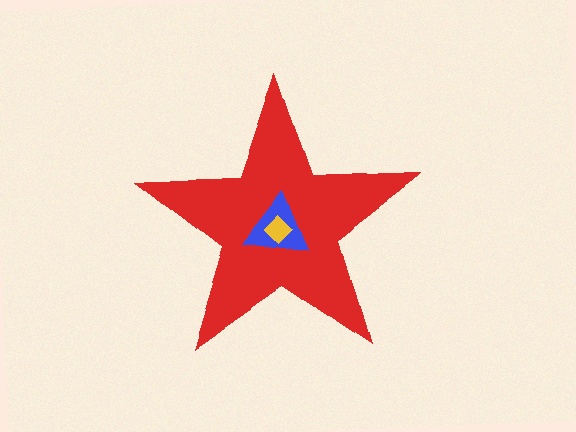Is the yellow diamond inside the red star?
Yes.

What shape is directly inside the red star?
The blue triangle.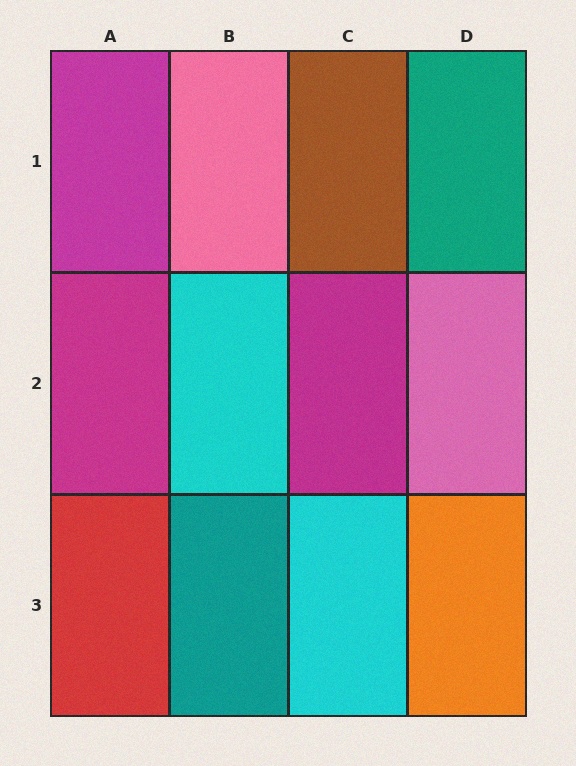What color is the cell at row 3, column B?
Teal.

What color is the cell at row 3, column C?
Cyan.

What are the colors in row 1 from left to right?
Magenta, pink, brown, teal.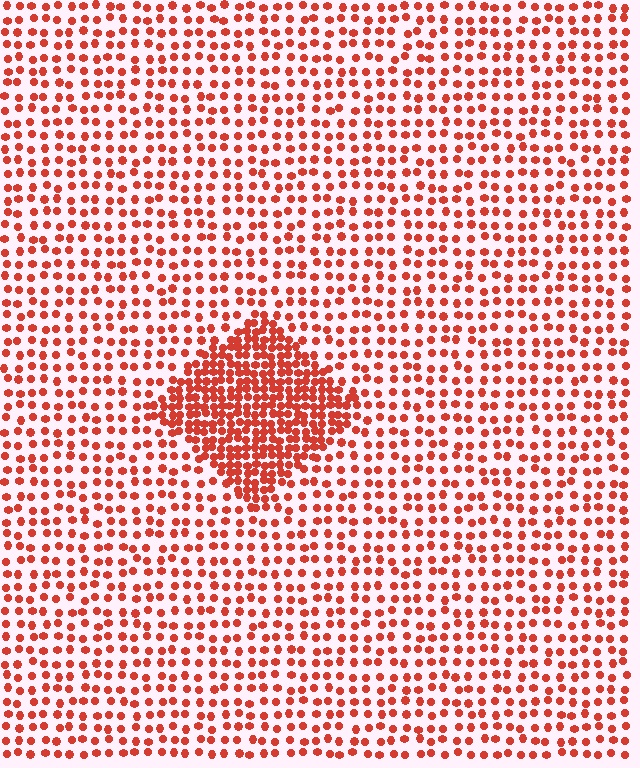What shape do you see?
I see a diamond.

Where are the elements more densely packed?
The elements are more densely packed inside the diamond boundary.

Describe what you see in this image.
The image contains small red elements arranged at two different densities. A diamond-shaped region is visible where the elements are more densely packed than the surrounding area.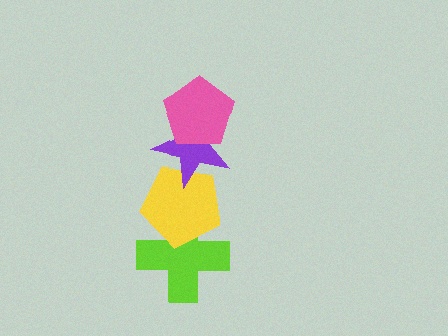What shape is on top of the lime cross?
The yellow pentagon is on top of the lime cross.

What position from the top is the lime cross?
The lime cross is 4th from the top.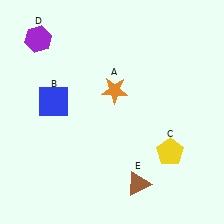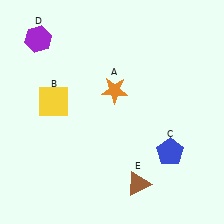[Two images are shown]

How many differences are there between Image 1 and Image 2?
There are 2 differences between the two images.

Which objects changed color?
B changed from blue to yellow. C changed from yellow to blue.